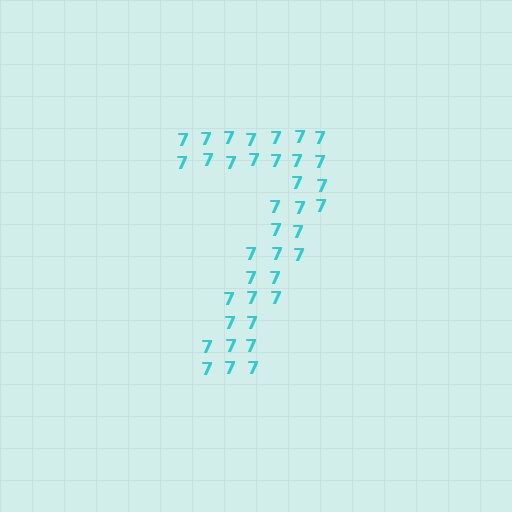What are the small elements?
The small elements are digit 7's.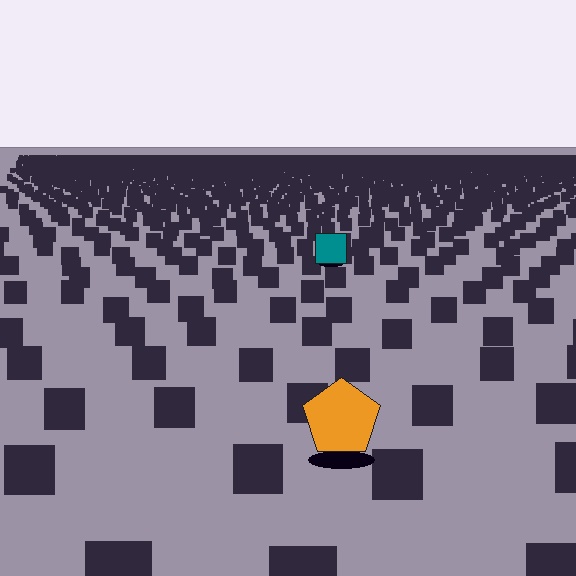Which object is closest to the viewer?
The orange pentagon is closest. The texture marks near it are larger and more spread out.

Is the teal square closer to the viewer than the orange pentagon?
No. The orange pentagon is closer — you can tell from the texture gradient: the ground texture is coarser near it.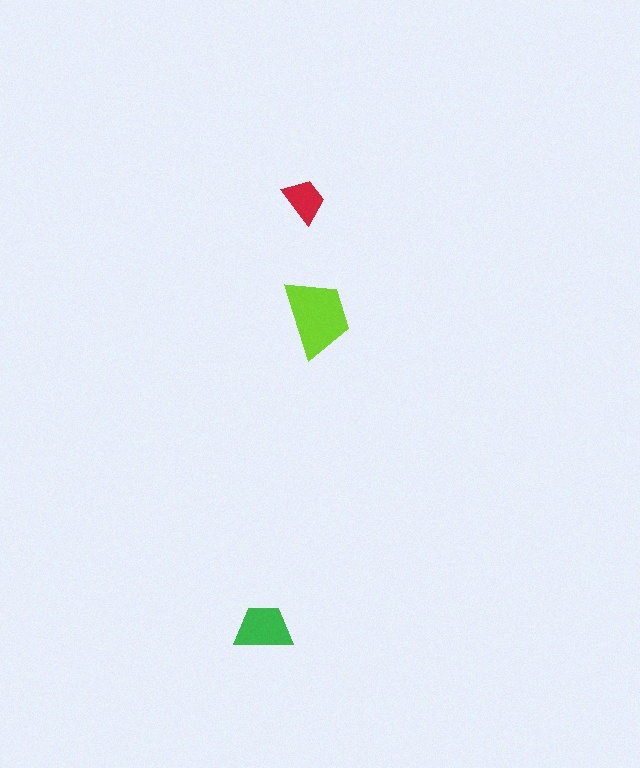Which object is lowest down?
The green trapezoid is bottommost.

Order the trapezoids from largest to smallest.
the lime one, the green one, the red one.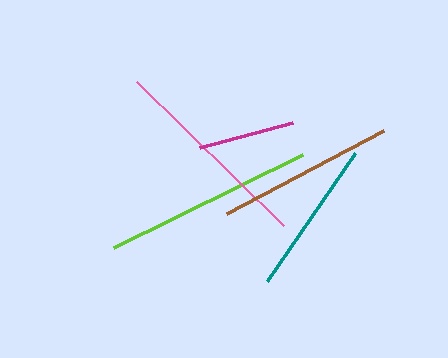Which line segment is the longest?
The lime line is the longest at approximately 211 pixels.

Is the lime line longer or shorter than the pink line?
The lime line is longer than the pink line.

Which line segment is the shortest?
The magenta line is the shortest at approximately 96 pixels.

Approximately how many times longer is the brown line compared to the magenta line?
The brown line is approximately 1.8 times the length of the magenta line.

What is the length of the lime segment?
The lime segment is approximately 211 pixels long.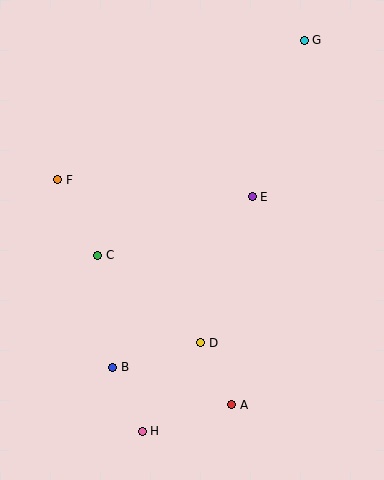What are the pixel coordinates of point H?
Point H is at (142, 431).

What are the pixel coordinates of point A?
Point A is at (232, 405).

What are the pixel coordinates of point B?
Point B is at (113, 367).